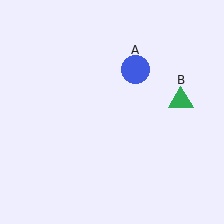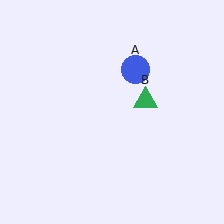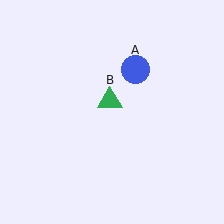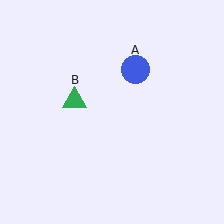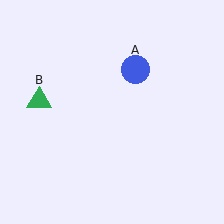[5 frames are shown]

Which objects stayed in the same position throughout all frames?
Blue circle (object A) remained stationary.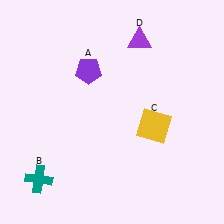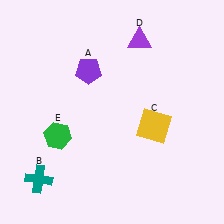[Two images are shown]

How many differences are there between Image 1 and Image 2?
There is 1 difference between the two images.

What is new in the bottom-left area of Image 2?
A green hexagon (E) was added in the bottom-left area of Image 2.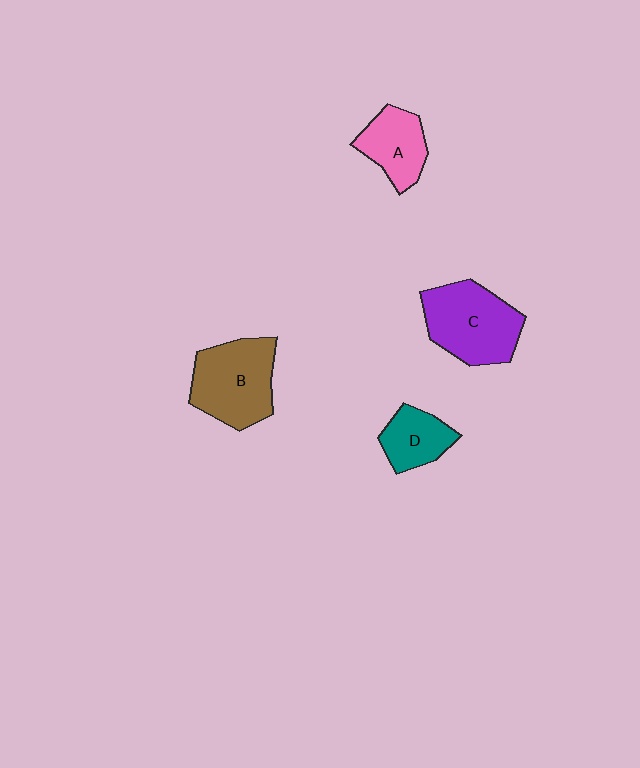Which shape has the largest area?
Shape C (purple).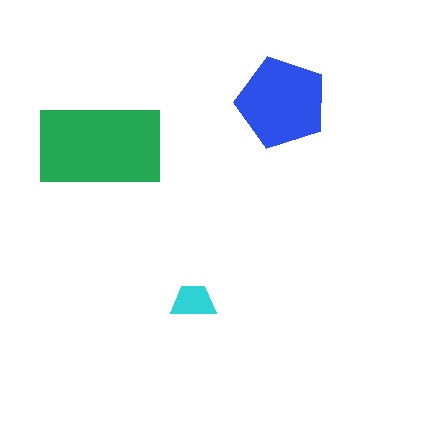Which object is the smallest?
The cyan trapezoid.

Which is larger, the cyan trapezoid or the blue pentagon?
The blue pentagon.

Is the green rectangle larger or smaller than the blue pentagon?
Larger.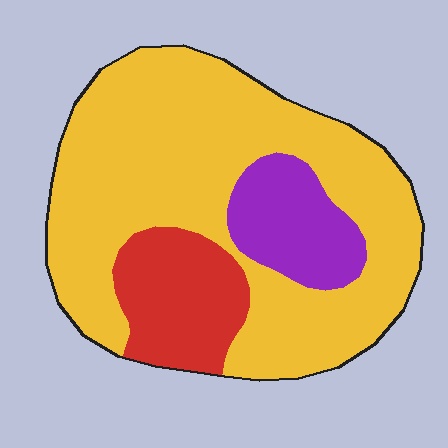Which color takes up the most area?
Yellow, at roughly 70%.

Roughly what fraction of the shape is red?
Red takes up about one sixth (1/6) of the shape.